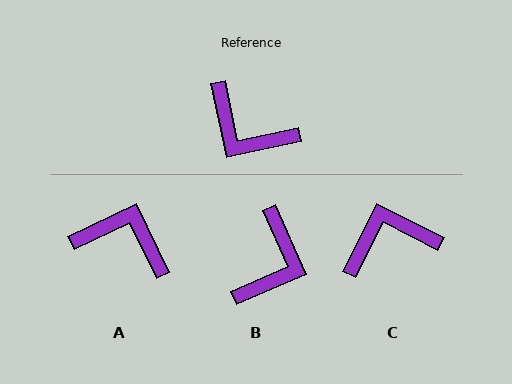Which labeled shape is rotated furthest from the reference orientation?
A, about 166 degrees away.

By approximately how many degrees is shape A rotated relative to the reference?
Approximately 166 degrees clockwise.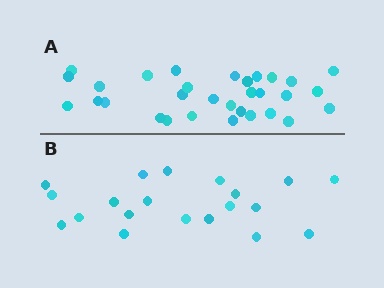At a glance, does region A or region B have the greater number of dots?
Region A (the top region) has more dots.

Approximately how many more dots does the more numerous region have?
Region A has roughly 12 or so more dots than region B.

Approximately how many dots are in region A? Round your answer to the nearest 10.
About 30 dots. (The exact count is 31, which rounds to 30.)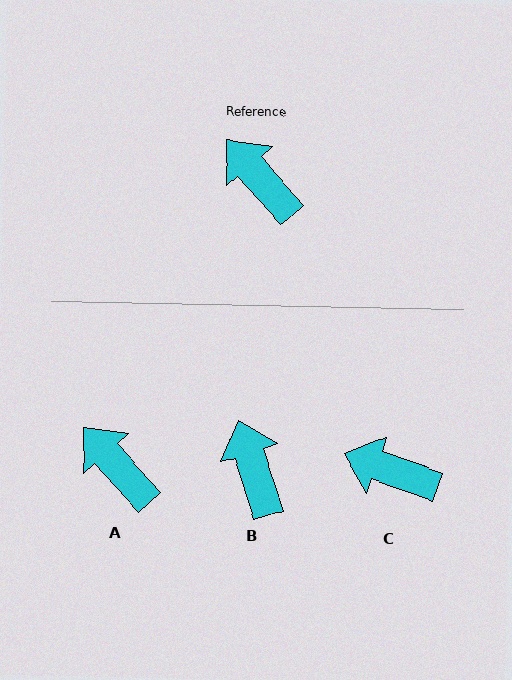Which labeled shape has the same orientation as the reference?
A.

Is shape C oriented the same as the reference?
No, it is off by about 29 degrees.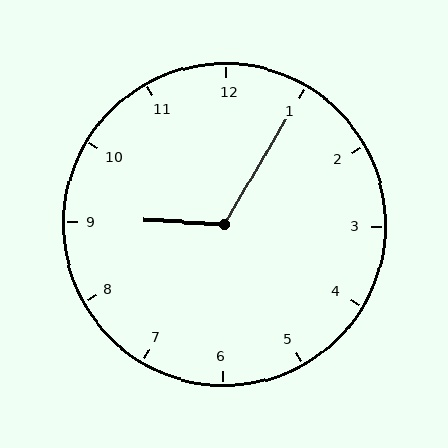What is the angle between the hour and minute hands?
Approximately 118 degrees.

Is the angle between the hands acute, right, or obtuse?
It is obtuse.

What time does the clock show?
9:05.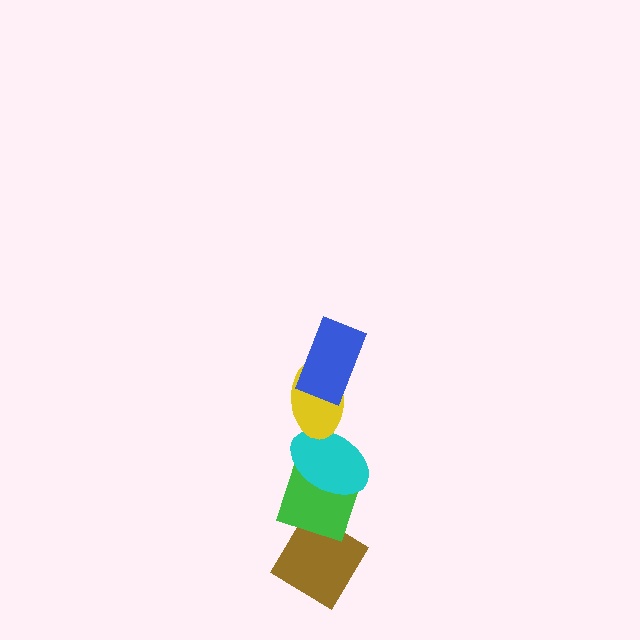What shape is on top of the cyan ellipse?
The yellow ellipse is on top of the cyan ellipse.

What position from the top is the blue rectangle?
The blue rectangle is 1st from the top.